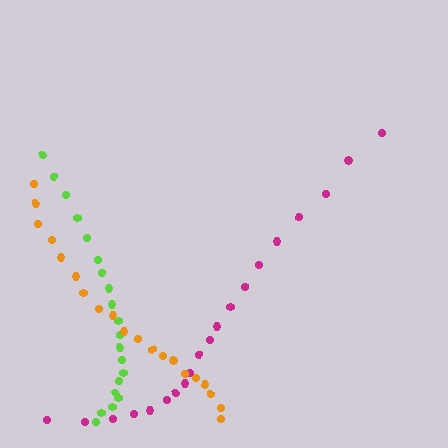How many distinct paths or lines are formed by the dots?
There are 3 distinct paths.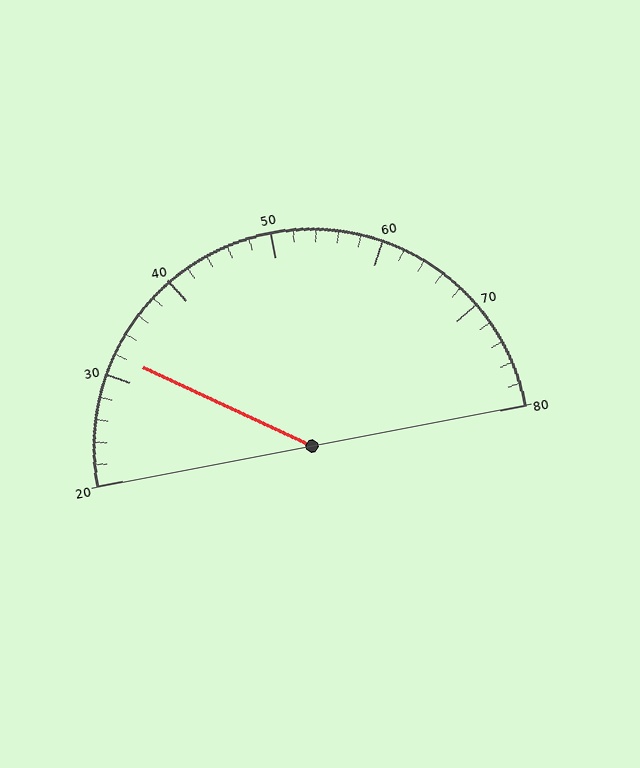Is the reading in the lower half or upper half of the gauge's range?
The reading is in the lower half of the range (20 to 80).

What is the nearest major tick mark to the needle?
The nearest major tick mark is 30.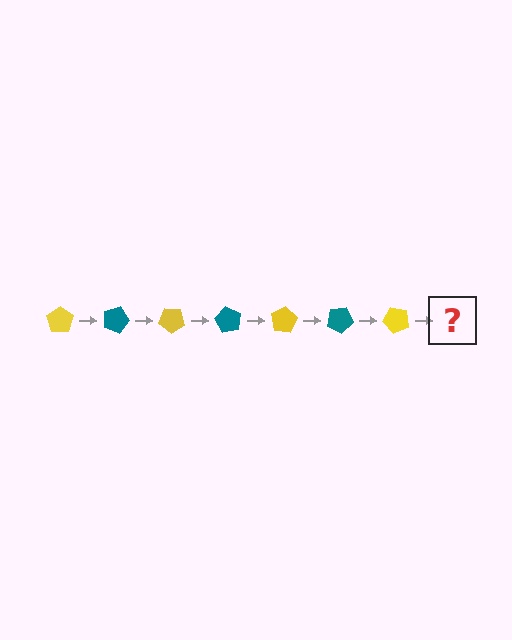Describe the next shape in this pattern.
It should be a teal pentagon, rotated 140 degrees from the start.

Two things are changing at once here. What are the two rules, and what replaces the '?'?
The two rules are that it rotates 20 degrees each step and the color cycles through yellow and teal. The '?' should be a teal pentagon, rotated 140 degrees from the start.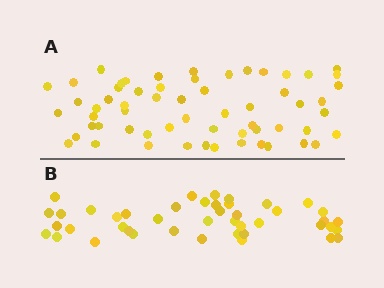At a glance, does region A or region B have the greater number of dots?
Region A (the top region) has more dots.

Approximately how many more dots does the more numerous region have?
Region A has approximately 15 more dots than region B.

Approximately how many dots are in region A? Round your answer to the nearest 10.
About 60 dots.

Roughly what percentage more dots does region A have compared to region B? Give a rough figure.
About 35% more.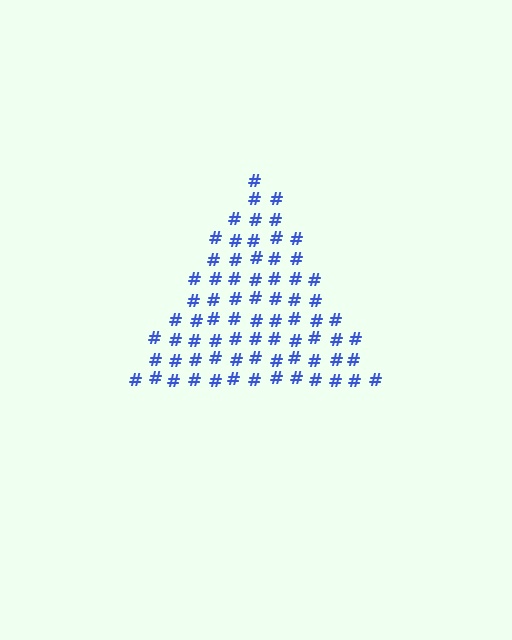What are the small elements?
The small elements are hash symbols.